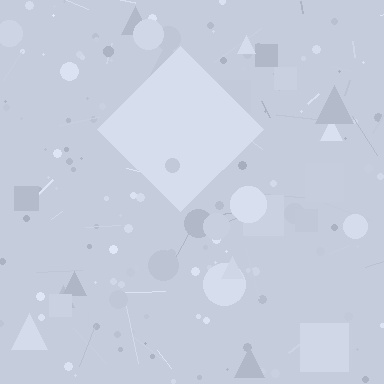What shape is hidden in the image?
A diamond is hidden in the image.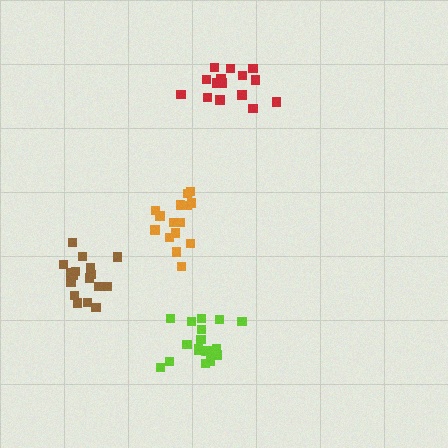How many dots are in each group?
Group 1: 17 dots, Group 2: 15 dots, Group 3: 15 dots, Group 4: 20 dots (67 total).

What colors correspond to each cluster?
The clusters are colored: brown, red, orange, lime.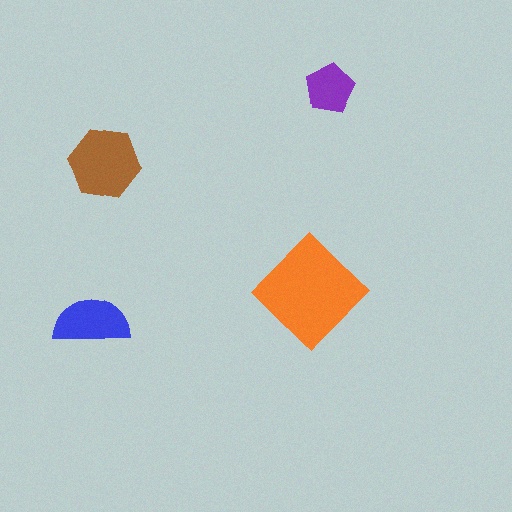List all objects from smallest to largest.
The purple pentagon, the blue semicircle, the brown hexagon, the orange diamond.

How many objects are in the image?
There are 4 objects in the image.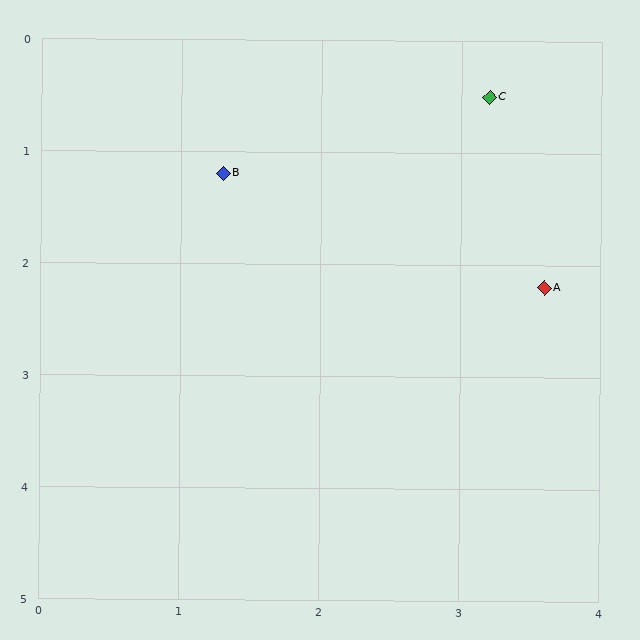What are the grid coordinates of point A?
Point A is at approximately (3.6, 2.2).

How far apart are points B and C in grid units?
Points B and C are about 2.0 grid units apart.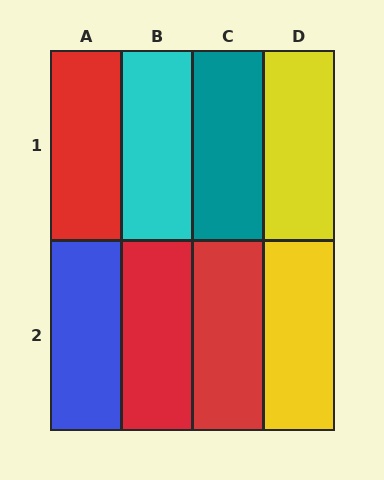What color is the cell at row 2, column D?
Yellow.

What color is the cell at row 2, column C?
Red.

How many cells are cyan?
1 cell is cyan.